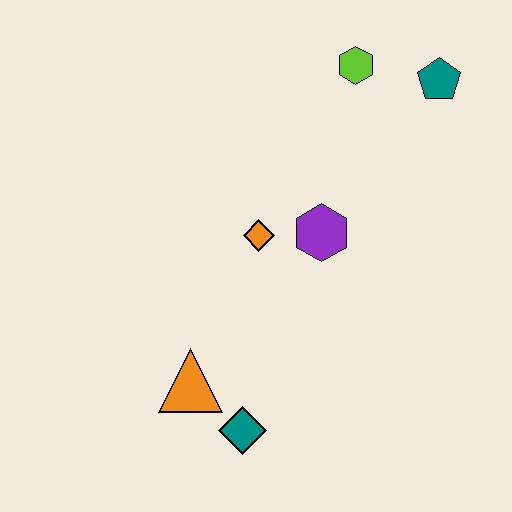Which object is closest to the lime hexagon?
The teal pentagon is closest to the lime hexagon.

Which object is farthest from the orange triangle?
The teal pentagon is farthest from the orange triangle.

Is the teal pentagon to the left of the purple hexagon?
No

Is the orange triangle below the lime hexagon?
Yes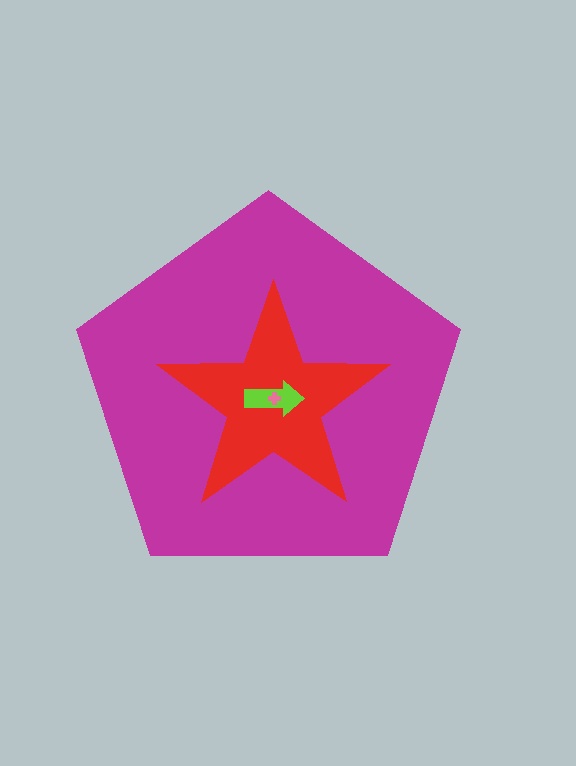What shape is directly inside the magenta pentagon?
The red star.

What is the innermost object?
The pink cross.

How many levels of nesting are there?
4.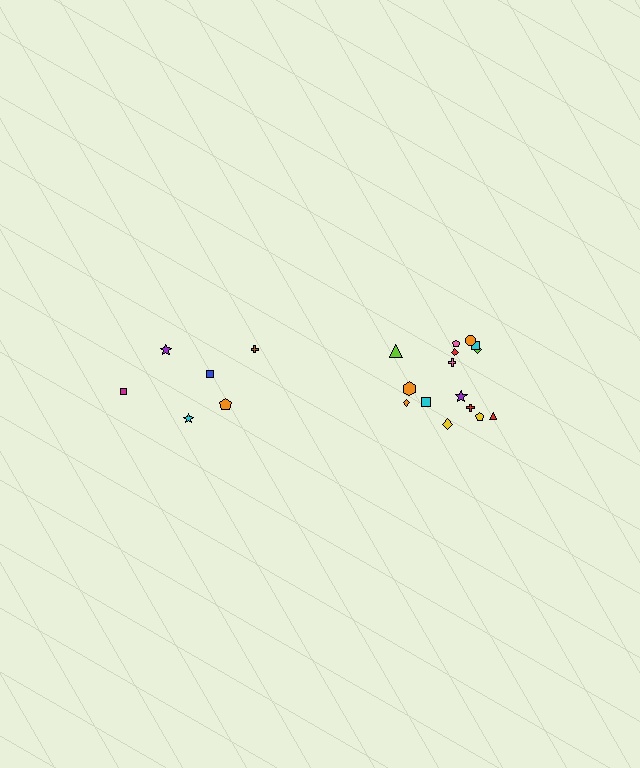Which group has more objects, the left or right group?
The right group.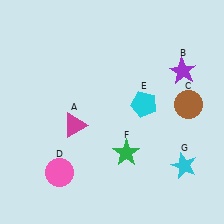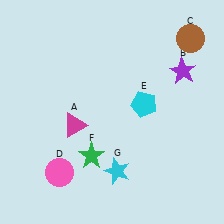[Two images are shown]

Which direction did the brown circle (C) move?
The brown circle (C) moved up.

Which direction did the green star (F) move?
The green star (F) moved left.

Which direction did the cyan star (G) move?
The cyan star (G) moved left.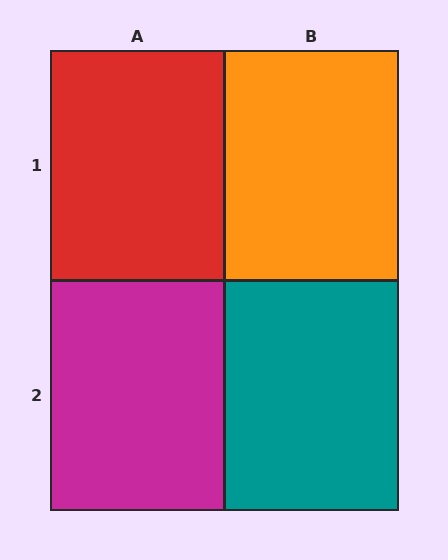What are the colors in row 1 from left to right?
Red, orange.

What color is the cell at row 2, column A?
Magenta.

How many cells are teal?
1 cell is teal.